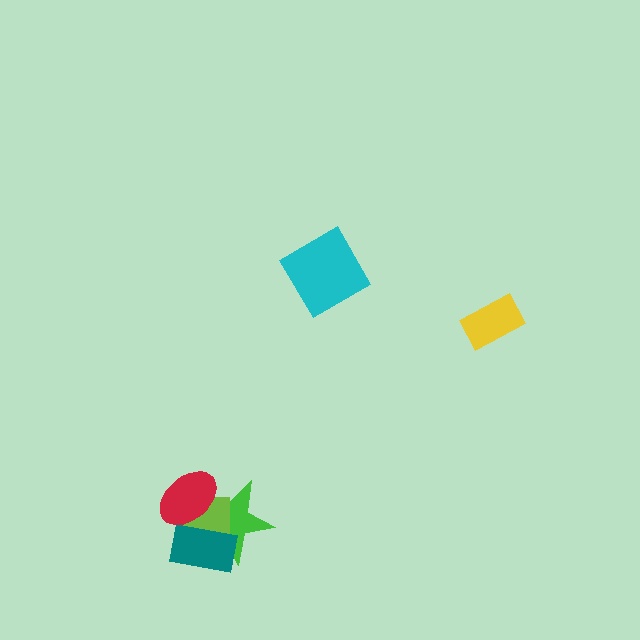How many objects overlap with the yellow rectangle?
0 objects overlap with the yellow rectangle.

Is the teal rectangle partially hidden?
Yes, it is partially covered by another shape.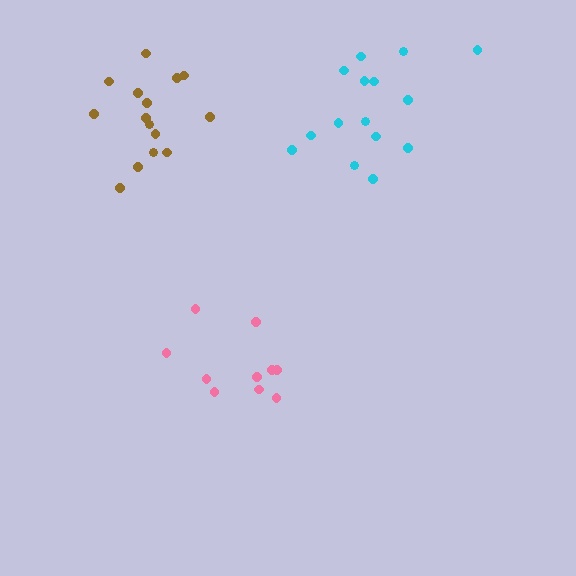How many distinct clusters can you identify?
There are 3 distinct clusters.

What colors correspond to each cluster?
The clusters are colored: cyan, pink, brown.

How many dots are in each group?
Group 1: 15 dots, Group 2: 10 dots, Group 3: 15 dots (40 total).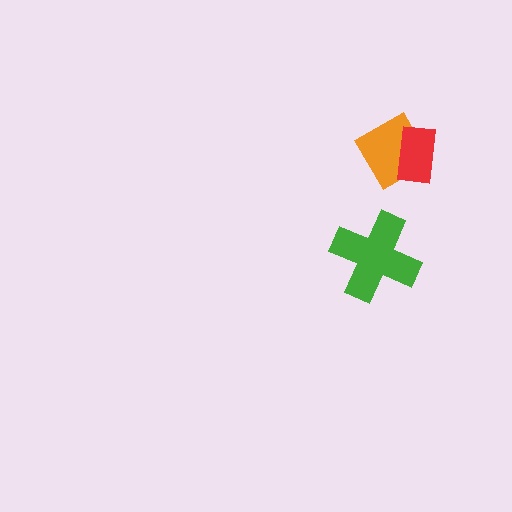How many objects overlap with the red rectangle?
1 object overlaps with the red rectangle.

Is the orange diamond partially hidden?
Yes, it is partially covered by another shape.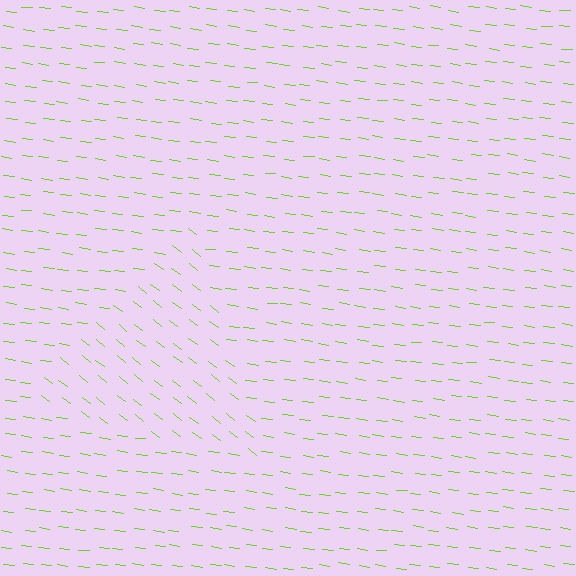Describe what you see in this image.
The image is filled with small lime line segments. A triangle region in the image has lines oriented differently from the surrounding lines, creating a visible texture boundary.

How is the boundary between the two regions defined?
The boundary is defined purely by a change in line orientation (approximately 31 degrees difference). All lines are the same color and thickness.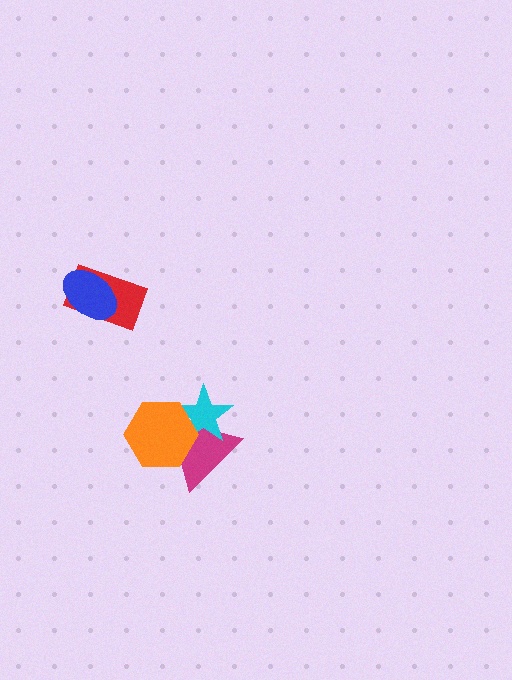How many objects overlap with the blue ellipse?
1 object overlaps with the blue ellipse.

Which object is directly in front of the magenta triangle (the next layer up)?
The cyan star is directly in front of the magenta triangle.